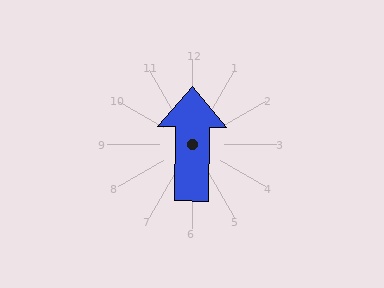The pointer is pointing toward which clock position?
Roughly 12 o'clock.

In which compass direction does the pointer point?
North.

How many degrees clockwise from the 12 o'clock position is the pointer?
Approximately 1 degrees.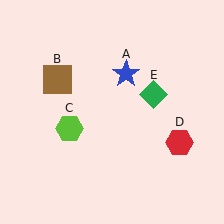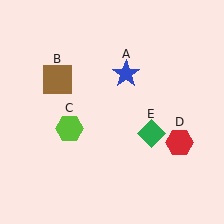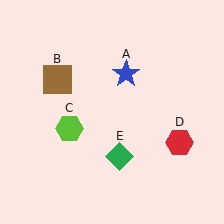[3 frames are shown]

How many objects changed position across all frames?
1 object changed position: green diamond (object E).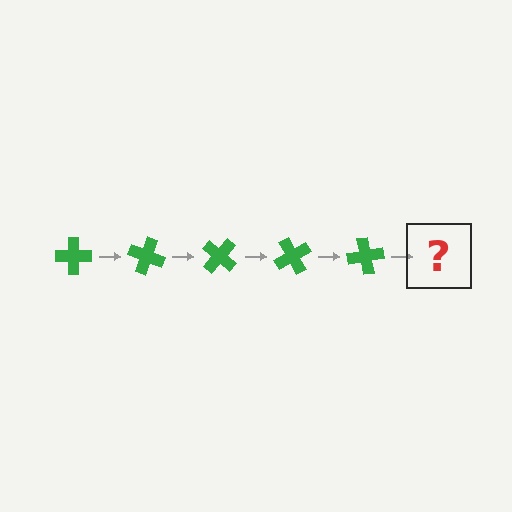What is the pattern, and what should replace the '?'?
The pattern is that the cross rotates 20 degrees each step. The '?' should be a green cross rotated 100 degrees.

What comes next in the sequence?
The next element should be a green cross rotated 100 degrees.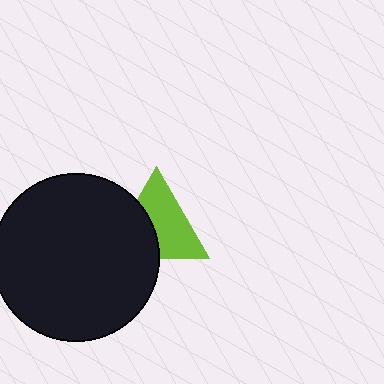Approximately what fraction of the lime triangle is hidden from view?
Roughly 39% of the lime triangle is hidden behind the black circle.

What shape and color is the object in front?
The object in front is a black circle.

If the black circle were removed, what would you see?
You would see the complete lime triangle.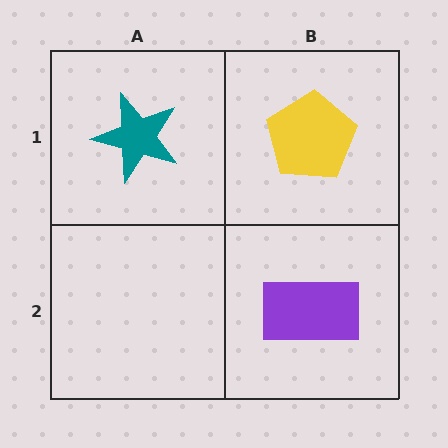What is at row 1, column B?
A yellow pentagon.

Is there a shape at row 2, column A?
No, that cell is empty.